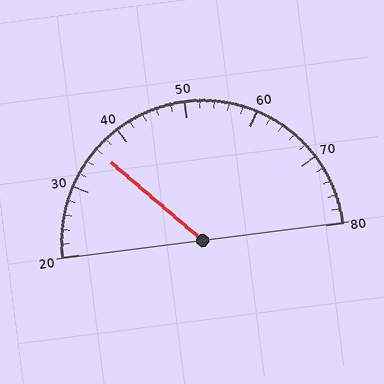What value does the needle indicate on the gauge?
The needle indicates approximately 36.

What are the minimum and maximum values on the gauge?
The gauge ranges from 20 to 80.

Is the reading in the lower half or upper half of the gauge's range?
The reading is in the lower half of the range (20 to 80).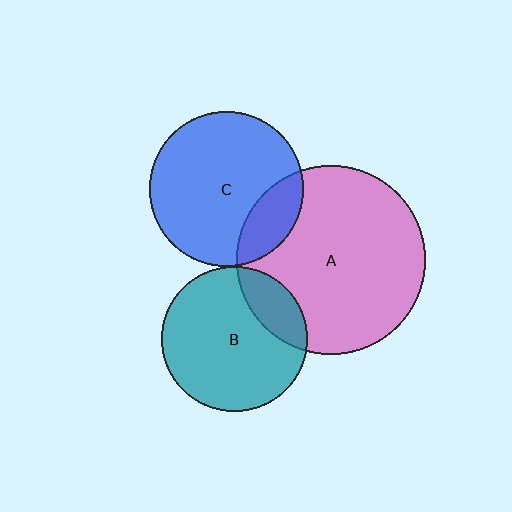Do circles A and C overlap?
Yes.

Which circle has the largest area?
Circle A (pink).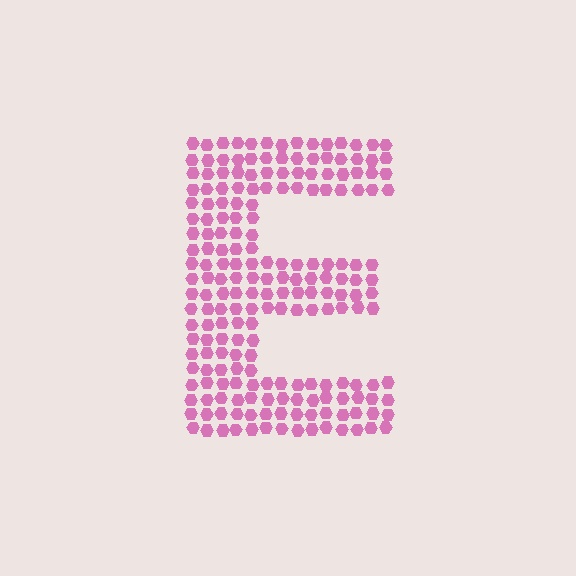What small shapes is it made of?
It is made of small hexagons.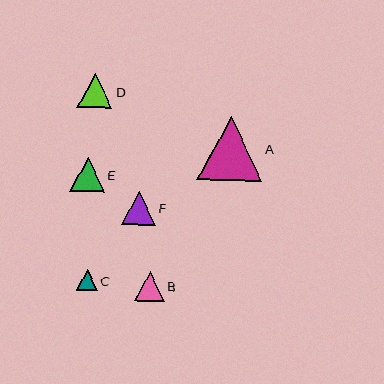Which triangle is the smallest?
Triangle C is the smallest with a size of approximately 21 pixels.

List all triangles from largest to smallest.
From largest to smallest: A, D, E, F, B, C.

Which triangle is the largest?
Triangle A is the largest with a size of approximately 65 pixels.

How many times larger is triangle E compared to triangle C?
Triangle E is approximately 1.7 times the size of triangle C.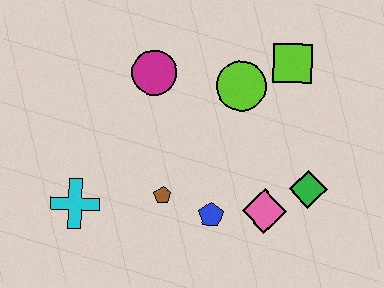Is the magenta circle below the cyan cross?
No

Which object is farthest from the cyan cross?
The lime square is farthest from the cyan cross.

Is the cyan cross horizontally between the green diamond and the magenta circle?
No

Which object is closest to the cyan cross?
The brown pentagon is closest to the cyan cross.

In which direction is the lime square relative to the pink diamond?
The lime square is above the pink diamond.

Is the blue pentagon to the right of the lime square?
No